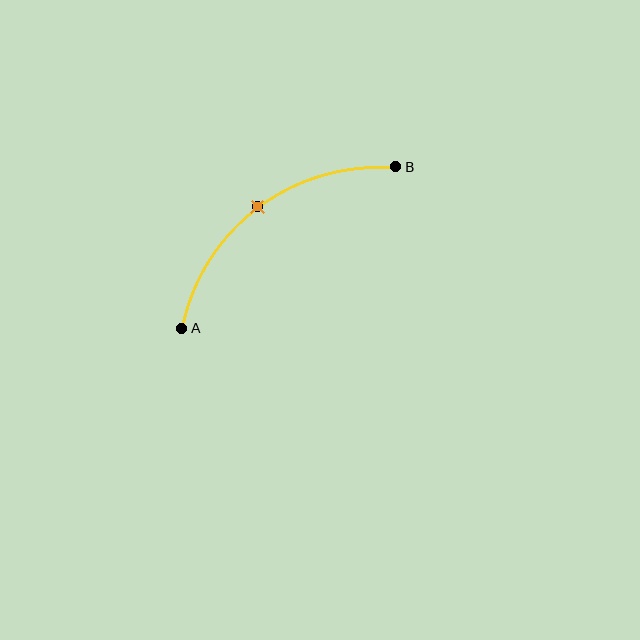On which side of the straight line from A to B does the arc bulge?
The arc bulges above and to the left of the straight line connecting A and B.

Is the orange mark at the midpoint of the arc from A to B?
Yes. The orange mark lies on the arc at equal arc-length from both A and B — it is the arc midpoint.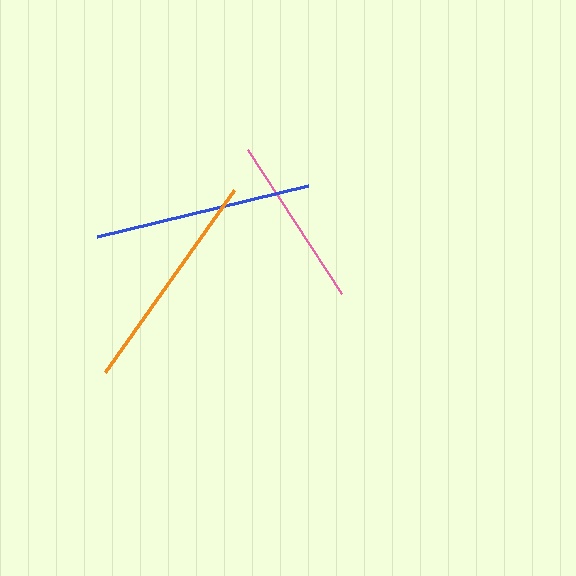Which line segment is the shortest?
The pink line is the shortest at approximately 172 pixels.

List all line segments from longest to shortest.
From longest to shortest: orange, blue, pink.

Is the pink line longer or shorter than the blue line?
The blue line is longer than the pink line.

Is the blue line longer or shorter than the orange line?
The orange line is longer than the blue line.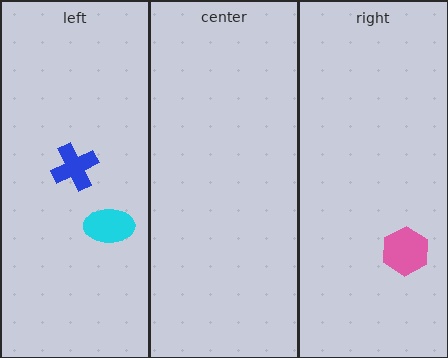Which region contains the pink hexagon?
The right region.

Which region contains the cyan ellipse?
The left region.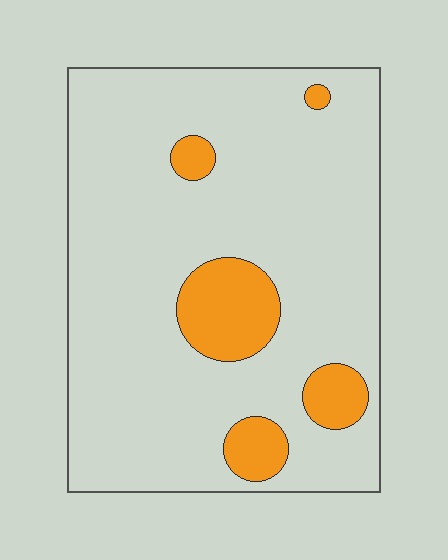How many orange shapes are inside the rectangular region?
5.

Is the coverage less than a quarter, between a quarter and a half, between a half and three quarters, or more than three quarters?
Less than a quarter.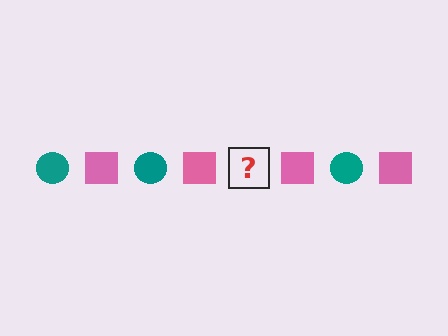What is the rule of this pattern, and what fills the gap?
The rule is that the pattern alternates between teal circle and pink square. The gap should be filled with a teal circle.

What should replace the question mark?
The question mark should be replaced with a teal circle.